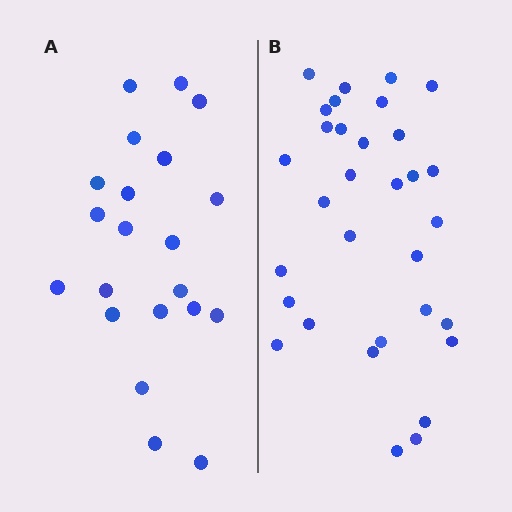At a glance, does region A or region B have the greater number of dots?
Region B (the right region) has more dots.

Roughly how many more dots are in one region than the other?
Region B has roughly 12 or so more dots than region A.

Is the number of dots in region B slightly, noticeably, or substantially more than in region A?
Region B has substantially more. The ratio is roughly 1.5 to 1.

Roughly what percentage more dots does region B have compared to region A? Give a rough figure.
About 50% more.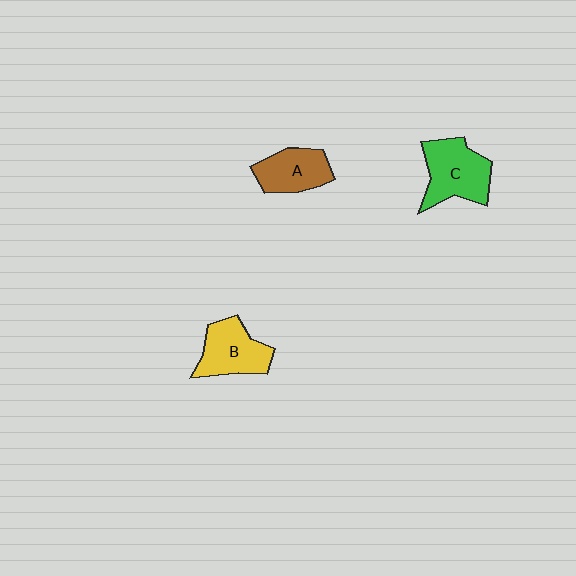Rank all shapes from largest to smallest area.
From largest to smallest: C (green), B (yellow), A (brown).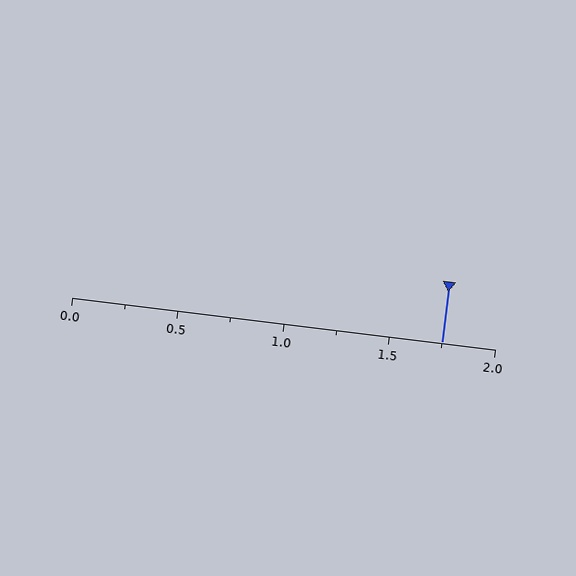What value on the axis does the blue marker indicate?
The marker indicates approximately 1.75.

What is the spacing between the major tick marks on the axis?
The major ticks are spaced 0.5 apart.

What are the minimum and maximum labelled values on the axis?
The axis runs from 0.0 to 2.0.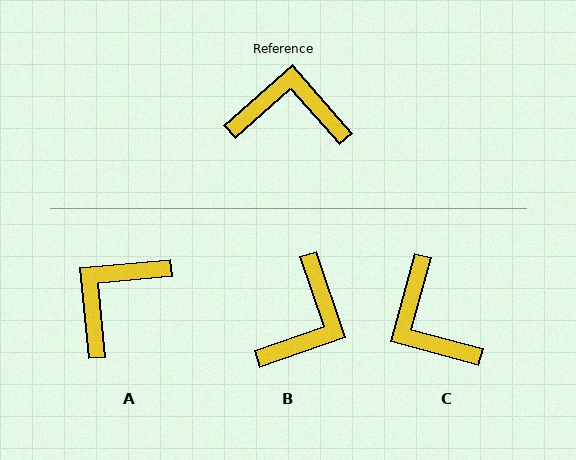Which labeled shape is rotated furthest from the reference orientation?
C, about 124 degrees away.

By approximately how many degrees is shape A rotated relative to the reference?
Approximately 54 degrees counter-clockwise.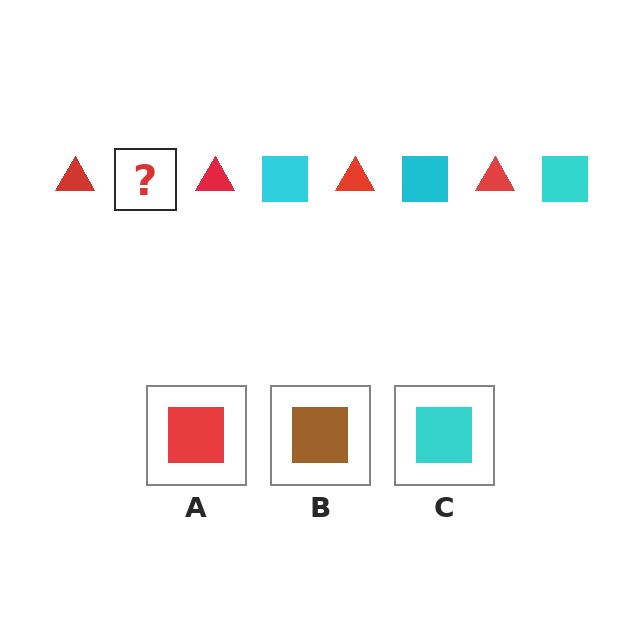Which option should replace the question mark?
Option C.